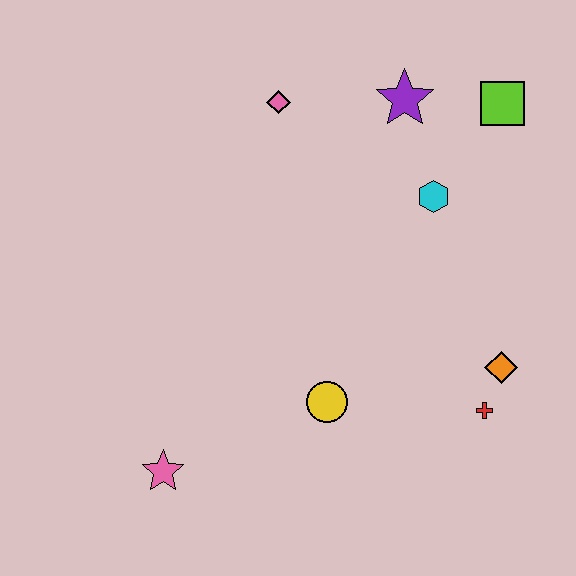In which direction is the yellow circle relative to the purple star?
The yellow circle is below the purple star.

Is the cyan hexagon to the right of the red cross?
No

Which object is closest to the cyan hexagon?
The purple star is closest to the cyan hexagon.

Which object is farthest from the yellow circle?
The lime square is farthest from the yellow circle.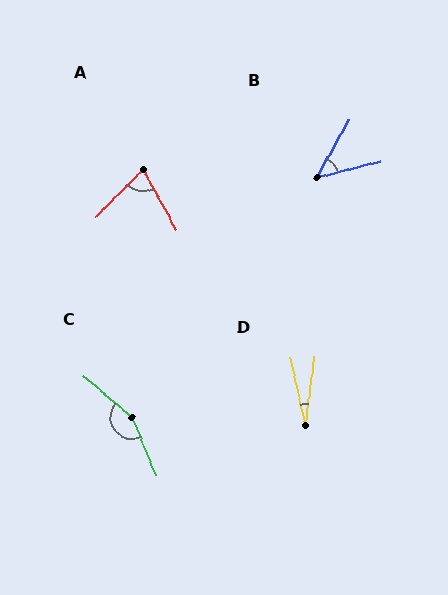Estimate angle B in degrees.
Approximately 47 degrees.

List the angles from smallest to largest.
D (21°), B (47°), A (74°), C (153°).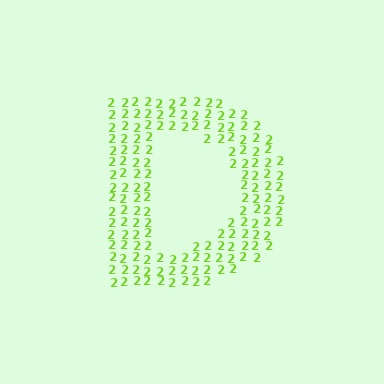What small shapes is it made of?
It is made of small digit 2's.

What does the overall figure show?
The overall figure shows the letter D.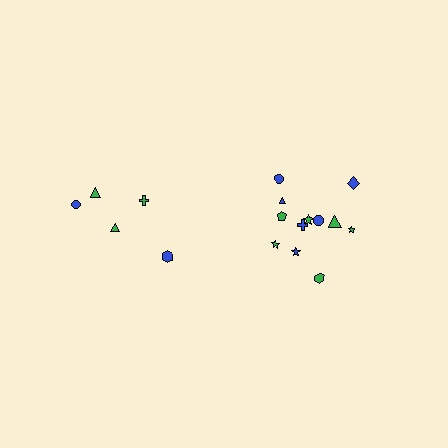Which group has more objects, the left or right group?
The right group.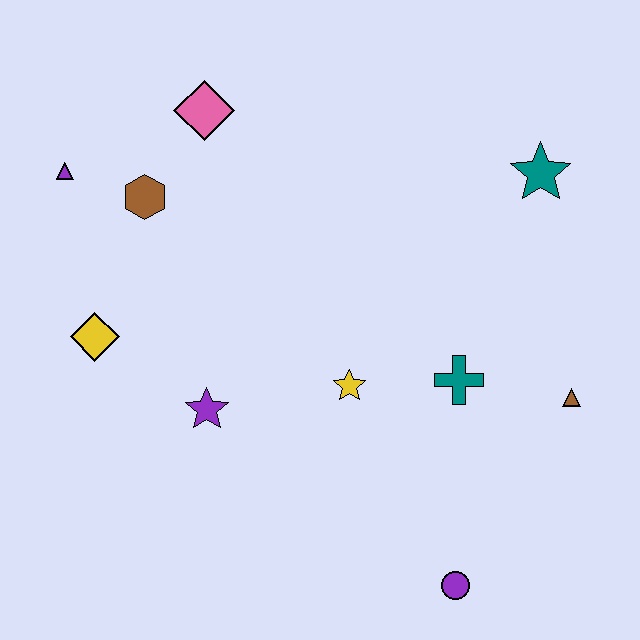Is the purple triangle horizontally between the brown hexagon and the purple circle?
No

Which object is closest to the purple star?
The yellow diamond is closest to the purple star.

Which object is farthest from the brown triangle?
The purple triangle is farthest from the brown triangle.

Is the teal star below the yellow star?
No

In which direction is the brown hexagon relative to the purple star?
The brown hexagon is above the purple star.